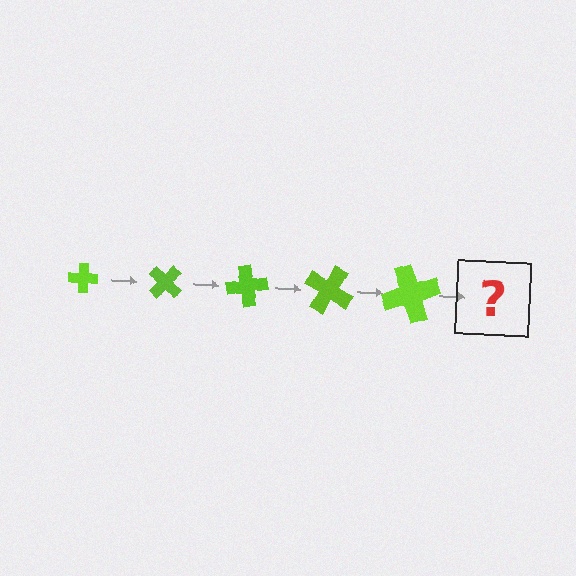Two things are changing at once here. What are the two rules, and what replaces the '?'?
The two rules are that the cross grows larger each step and it rotates 40 degrees each step. The '?' should be a cross, larger than the previous one and rotated 200 degrees from the start.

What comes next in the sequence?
The next element should be a cross, larger than the previous one and rotated 200 degrees from the start.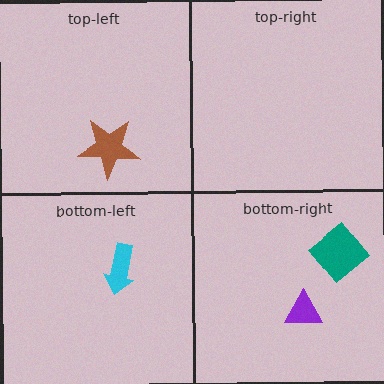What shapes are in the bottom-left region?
The cyan arrow.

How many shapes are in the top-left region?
1.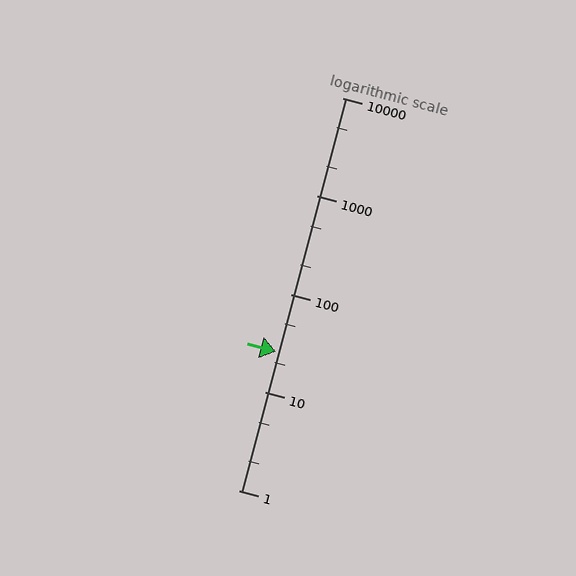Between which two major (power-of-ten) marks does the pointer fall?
The pointer is between 10 and 100.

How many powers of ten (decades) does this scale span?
The scale spans 4 decades, from 1 to 10000.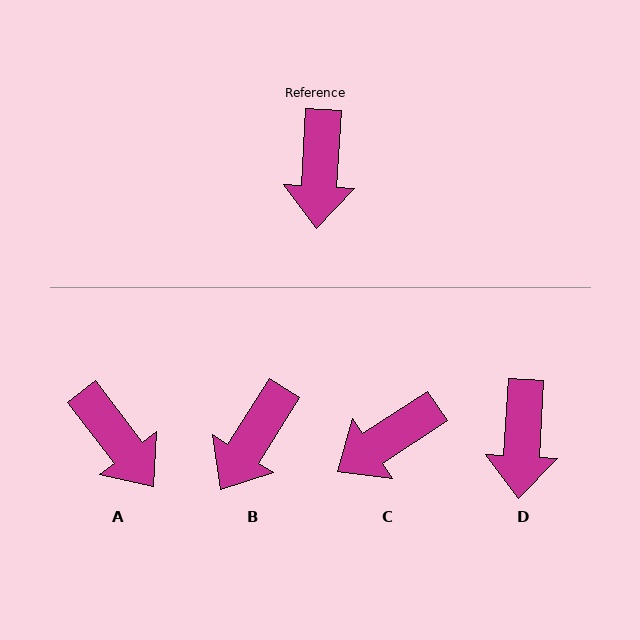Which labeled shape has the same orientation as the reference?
D.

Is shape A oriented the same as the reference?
No, it is off by about 41 degrees.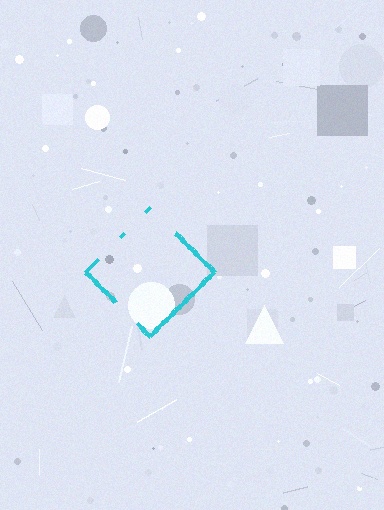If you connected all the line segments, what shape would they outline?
They would outline a diamond.